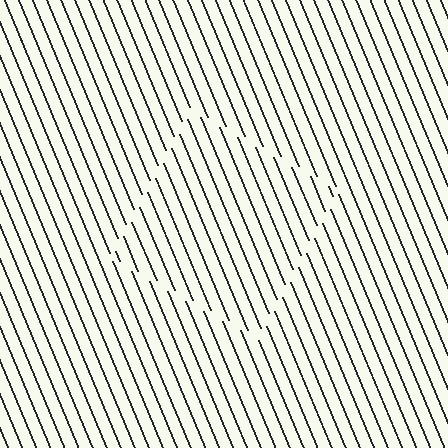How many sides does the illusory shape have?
4 sides — the line-ends trace a square.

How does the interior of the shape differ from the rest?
The interior of the shape contains the same grating, shifted by half a period — the contour is defined by the phase discontinuity where line-ends from the inner and outer gratings abut.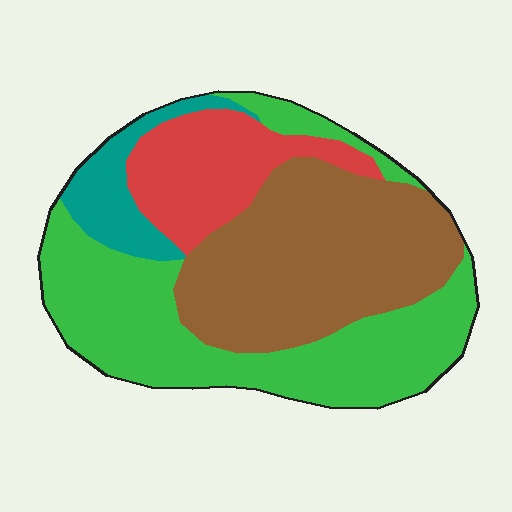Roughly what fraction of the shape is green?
Green takes up between a quarter and a half of the shape.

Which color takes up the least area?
Teal, at roughly 10%.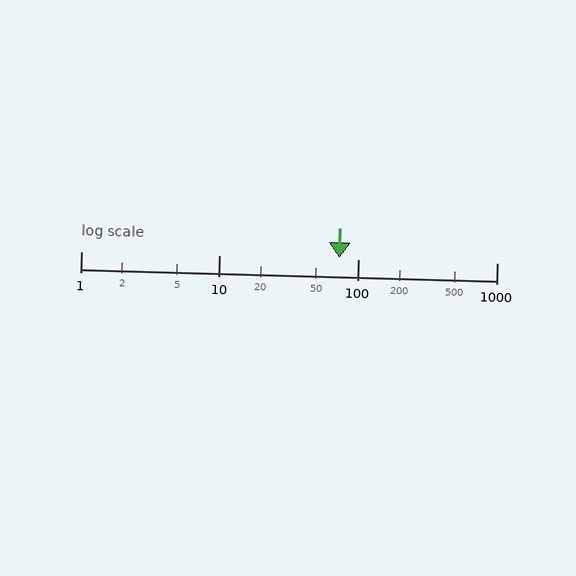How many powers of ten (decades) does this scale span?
The scale spans 3 decades, from 1 to 1000.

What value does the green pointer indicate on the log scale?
The pointer indicates approximately 73.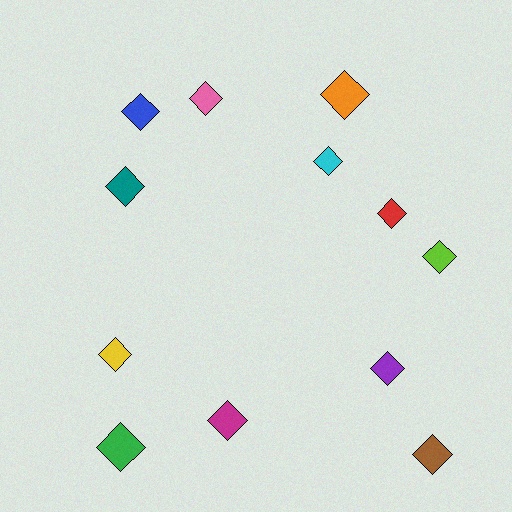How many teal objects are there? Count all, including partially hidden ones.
There is 1 teal object.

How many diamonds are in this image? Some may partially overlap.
There are 12 diamonds.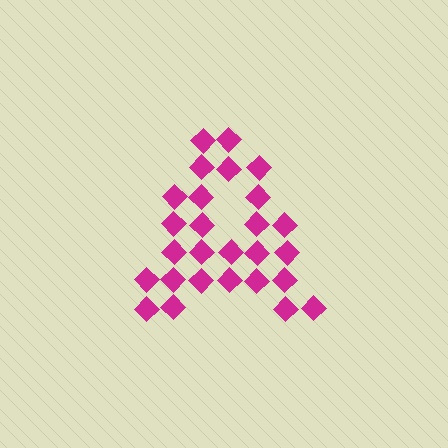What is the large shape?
The large shape is the letter A.